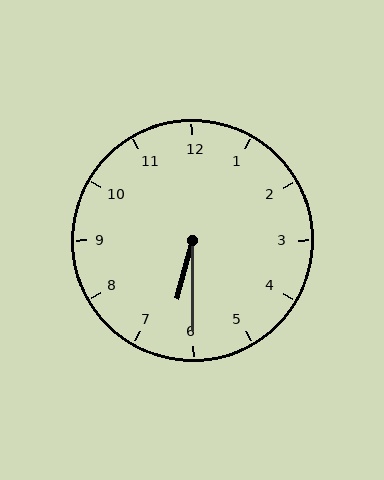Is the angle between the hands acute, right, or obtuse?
It is acute.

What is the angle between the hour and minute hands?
Approximately 15 degrees.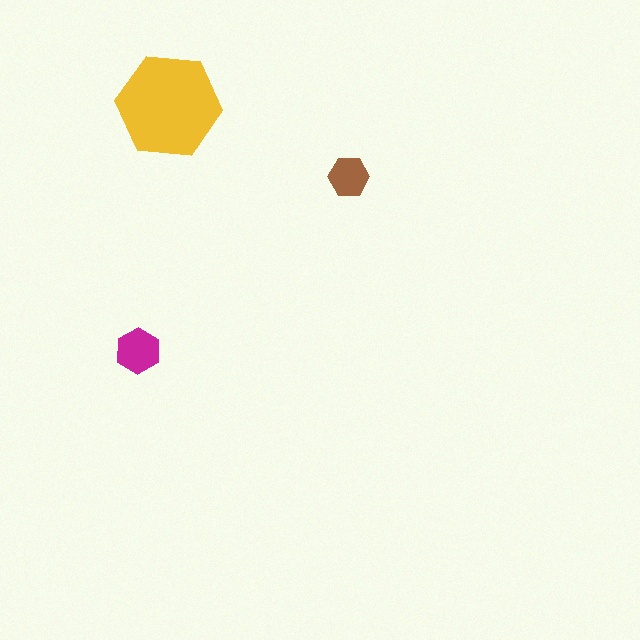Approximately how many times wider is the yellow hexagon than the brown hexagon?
About 2.5 times wider.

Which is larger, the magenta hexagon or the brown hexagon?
The magenta one.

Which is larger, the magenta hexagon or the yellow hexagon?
The yellow one.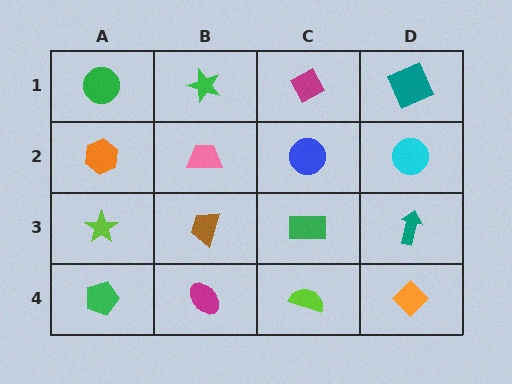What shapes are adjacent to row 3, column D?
A cyan circle (row 2, column D), an orange diamond (row 4, column D), a green rectangle (row 3, column C).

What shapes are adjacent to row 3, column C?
A blue circle (row 2, column C), a lime semicircle (row 4, column C), a brown trapezoid (row 3, column B), a teal arrow (row 3, column D).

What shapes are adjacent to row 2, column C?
A magenta diamond (row 1, column C), a green rectangle (row 3, column C), a pink trapezoid (row 2, column B), a cyan circle (row 2, column D).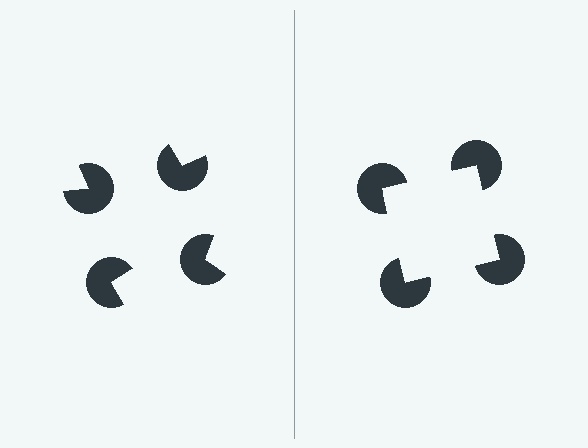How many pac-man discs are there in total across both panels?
8 — 4 on each side.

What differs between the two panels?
The pac-man discs are positioned identically on both sides; only the wedge orientations differ. On the right they align to a square; on the left they are misaligned.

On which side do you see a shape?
An illusory square appears on the right side. On the left side the wedge cuts are rotated, so no coherent shape forms.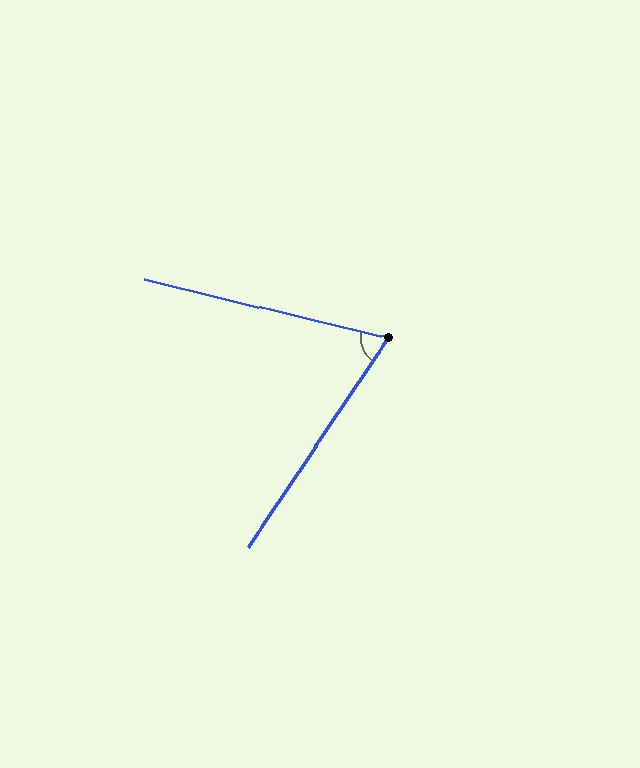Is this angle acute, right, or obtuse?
It is acute.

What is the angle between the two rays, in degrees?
Approximately 70 degrees.